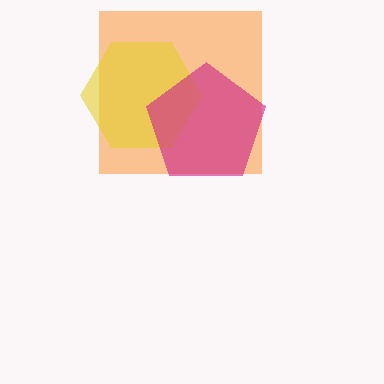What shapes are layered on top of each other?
The layered shapes are: an orange square, a yellow hexagon, a magenta pentagon.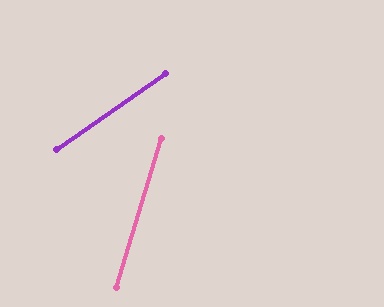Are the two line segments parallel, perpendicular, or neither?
Neither parallel nor perpendicular — they differ by about 38°.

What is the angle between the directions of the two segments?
Approximately 38 degrees.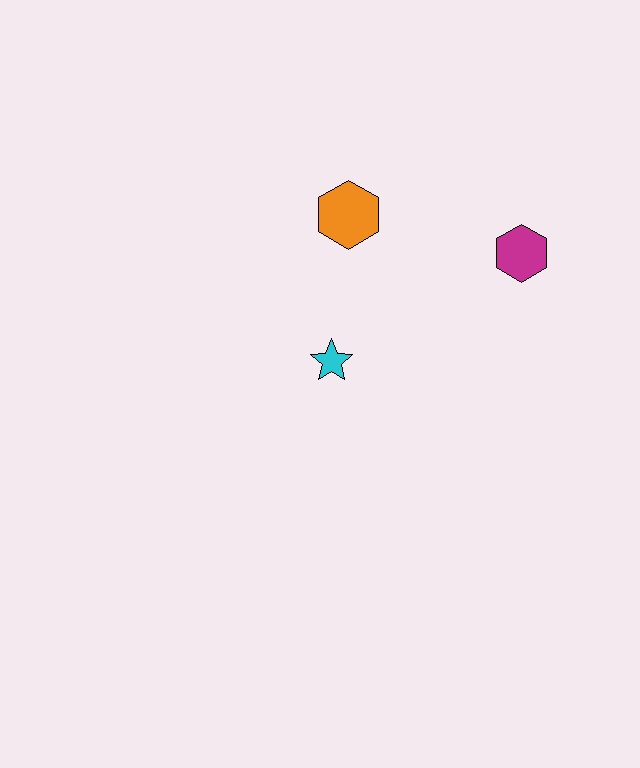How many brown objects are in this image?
There are no brown objects.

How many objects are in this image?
There are 3 objects.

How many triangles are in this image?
There are no triangles.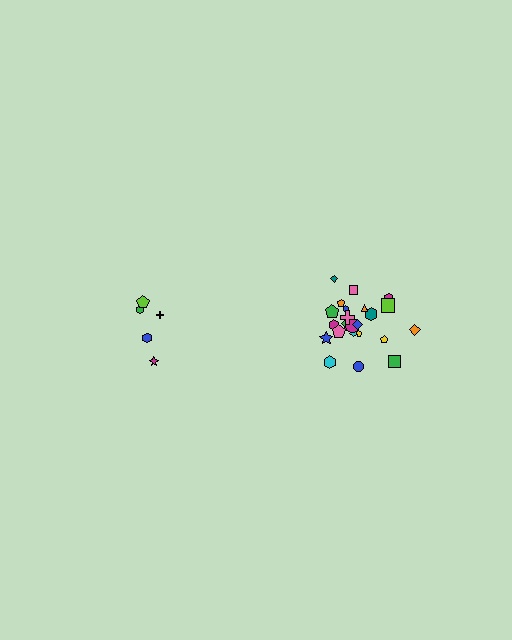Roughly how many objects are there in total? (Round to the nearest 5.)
Roughly 30 objects in total.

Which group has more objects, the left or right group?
The right group.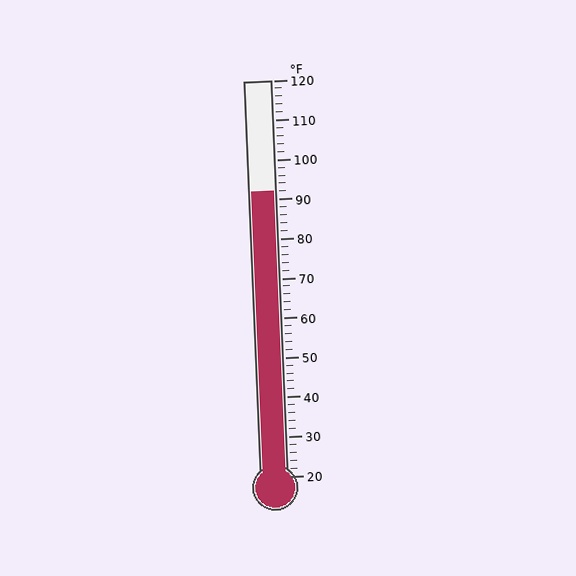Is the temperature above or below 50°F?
The temperature is above 50°F.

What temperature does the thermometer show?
The thermometer shows approximately 92°F.